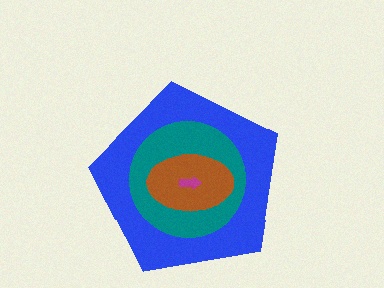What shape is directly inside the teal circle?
The brown ellipse.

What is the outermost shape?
The blue pentagon.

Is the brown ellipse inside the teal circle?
Yes.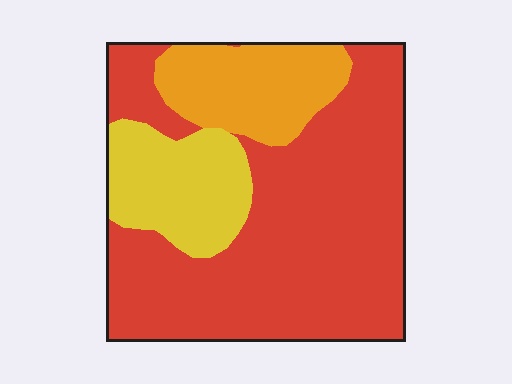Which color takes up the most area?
Red, at roughly 65%.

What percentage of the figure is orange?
Orange takes up about one sixth (1/6) of the figure.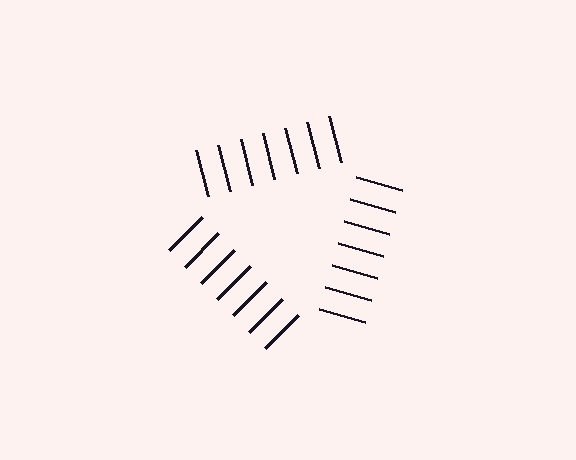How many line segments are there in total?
21 — 7 along each of the 3 edges.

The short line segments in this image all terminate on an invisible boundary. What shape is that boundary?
An illusory triangle — the line segments terminate on its edges but no continuous stroke is drawn.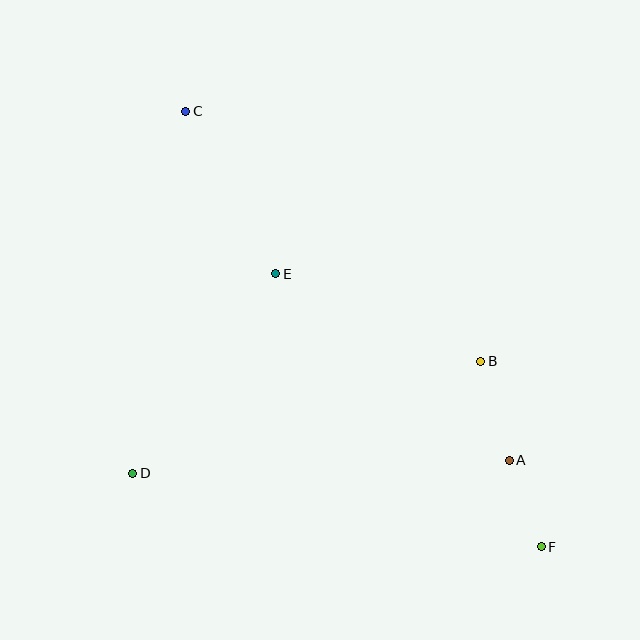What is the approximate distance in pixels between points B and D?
The distance between B and D is approximately 365 pixels.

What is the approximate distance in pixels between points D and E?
The distance between D and E is approximately 246 pixels.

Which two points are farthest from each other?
Points C and F are farthest from each other.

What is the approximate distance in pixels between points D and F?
The distance between D and F is approximately 415 pixels.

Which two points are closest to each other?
Points A and F are closest to each other.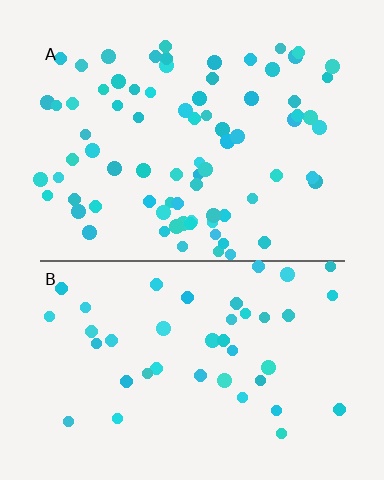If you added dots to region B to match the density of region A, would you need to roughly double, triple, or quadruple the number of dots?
Approximately double.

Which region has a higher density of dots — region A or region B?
A (the top).